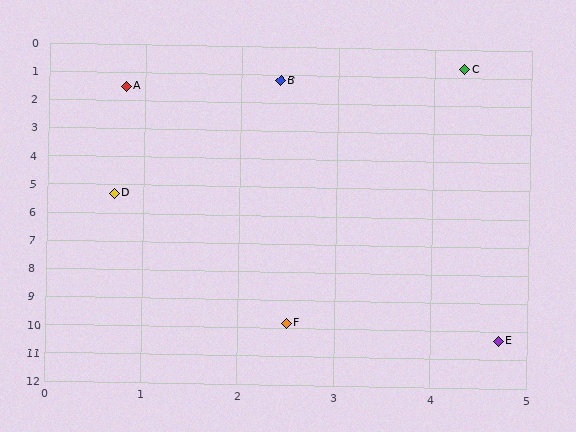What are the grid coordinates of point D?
Point D is at approximately (0.7, 5.3).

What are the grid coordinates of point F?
Point F is at approximately (2.5, 9.8).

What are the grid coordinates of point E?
Point E is at approximately (4.7, 10.3).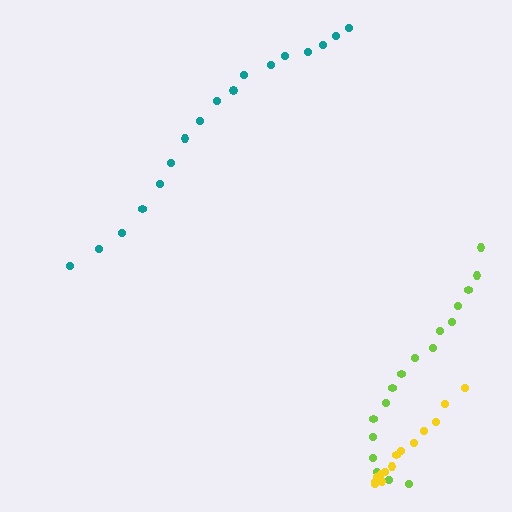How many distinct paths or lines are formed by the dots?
There are 3 distinct paths.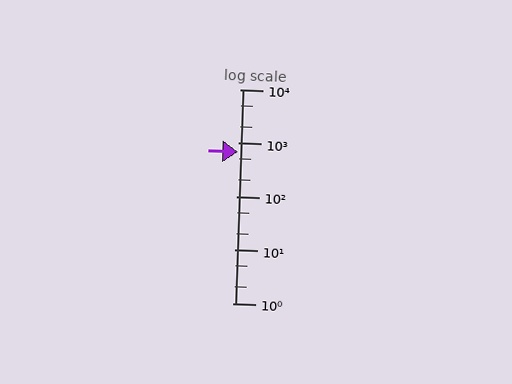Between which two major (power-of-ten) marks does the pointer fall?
The pointer is between 100 and 1000.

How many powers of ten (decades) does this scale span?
The scale spans 4 decades, from 1 to 10000.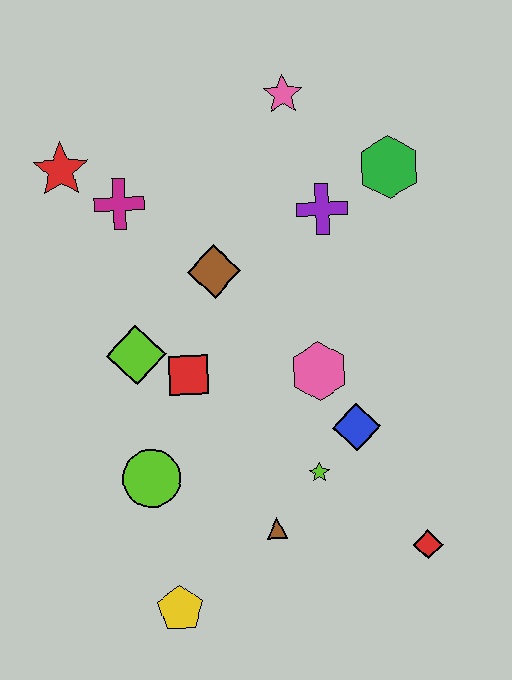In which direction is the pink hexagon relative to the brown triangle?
The pink hexagon is above the brown triangle.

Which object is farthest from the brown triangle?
The pink star is farthest from the brown triangle.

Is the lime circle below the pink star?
Yes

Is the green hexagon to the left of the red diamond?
Yes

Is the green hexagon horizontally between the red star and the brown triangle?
No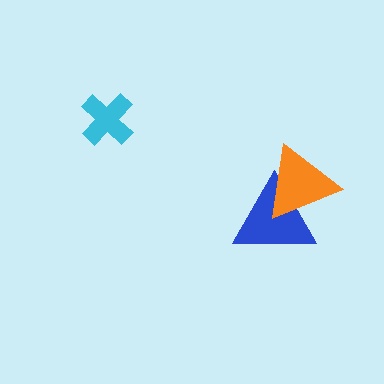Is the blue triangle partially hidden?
Yes, it is partially covered by another shape.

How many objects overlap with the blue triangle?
1 object overlaps with the blue triangle.